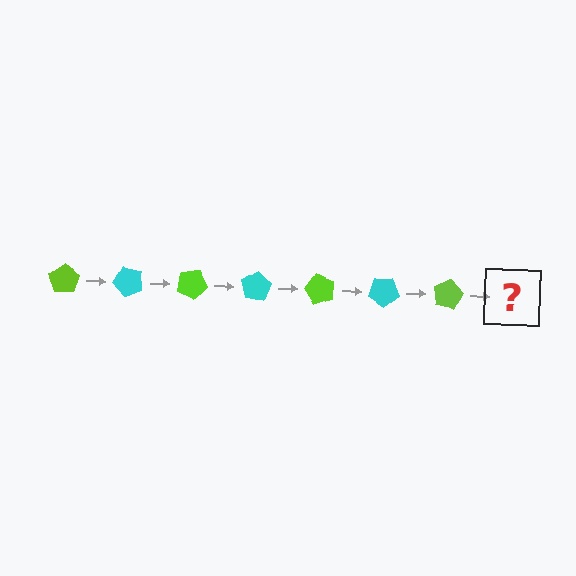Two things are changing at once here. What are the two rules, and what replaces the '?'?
The two rules are that it rotates 50 degrees each step and the color cycles through lime and cyan. The '?' should be a cyan pentagon, rotated 350 degrees from the start.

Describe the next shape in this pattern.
It should be a cyan pentagon, rotated 350 degrees from the start.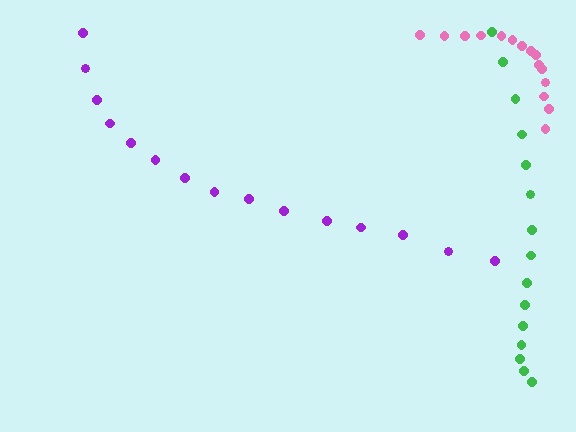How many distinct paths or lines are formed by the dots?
There are 3 distinct paths.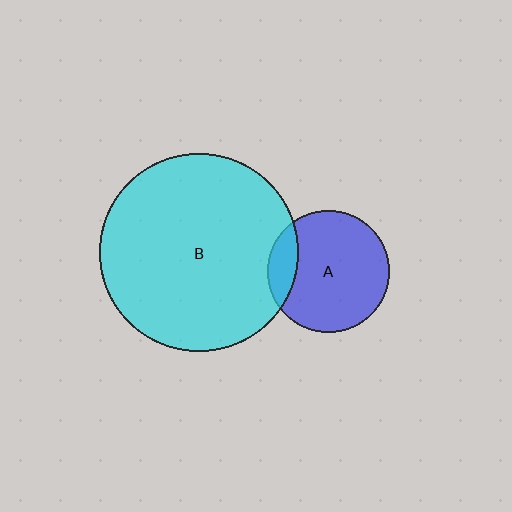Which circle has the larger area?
Circle B (cyan).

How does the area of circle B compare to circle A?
Approximately 2.7 times.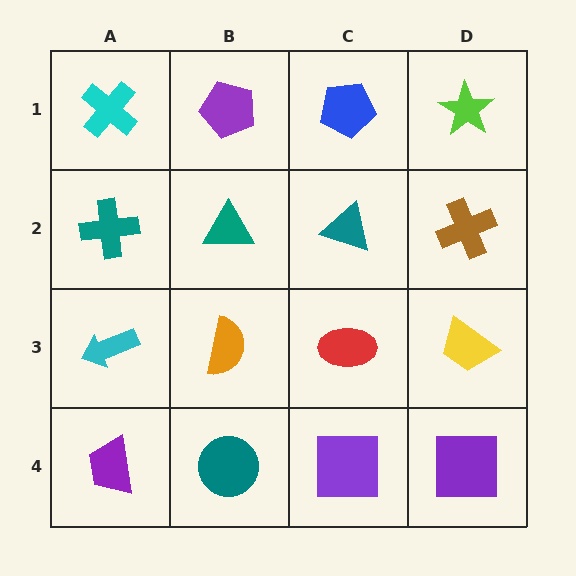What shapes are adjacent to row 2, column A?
A cyan cross (row 1, column A), a cyan arrow (row 3, column A), a teal triangle (row 2, column B).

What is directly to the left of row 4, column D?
A purple square.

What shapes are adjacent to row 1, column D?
A brown cross (row 2, column D), a blue pentagon (row 1, column C).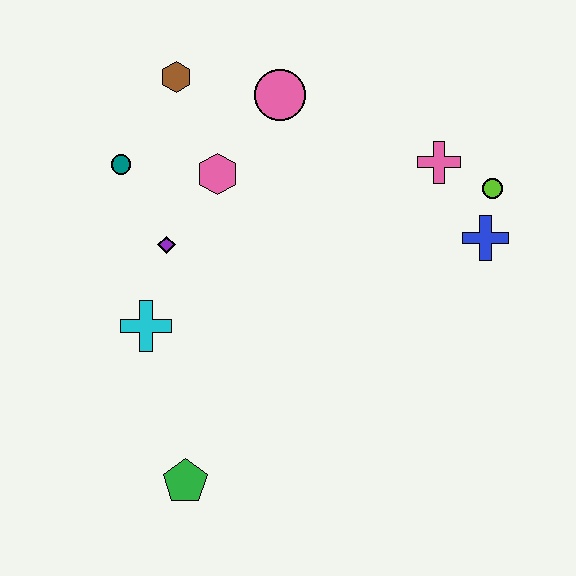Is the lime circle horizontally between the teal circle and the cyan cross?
No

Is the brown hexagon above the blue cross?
Yes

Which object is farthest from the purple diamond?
The lime circle is farthest from the purple diamond.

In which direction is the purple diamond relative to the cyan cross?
The purple diamond is above the cyan cross.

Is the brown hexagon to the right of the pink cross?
No